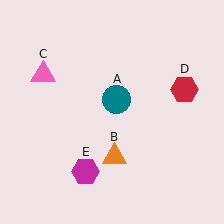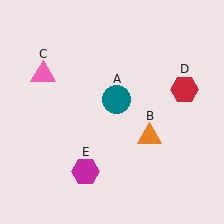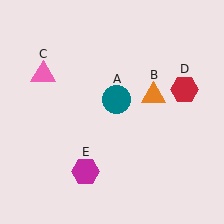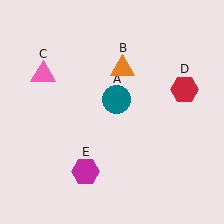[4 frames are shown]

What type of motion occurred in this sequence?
The orange triangle (object B) rotated counterclockwise around the center of the scene.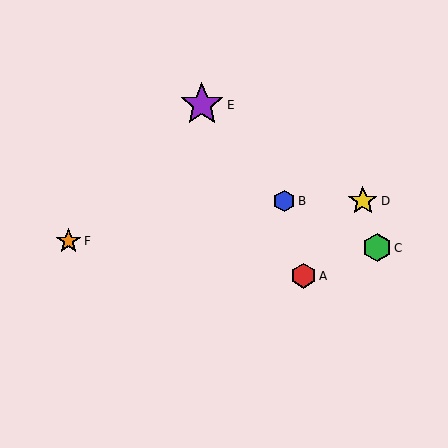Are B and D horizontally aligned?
Yes, both are at y≈201.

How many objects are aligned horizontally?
2 objects (B, D) are aligned horizontally.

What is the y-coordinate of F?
Object F is at y≈241.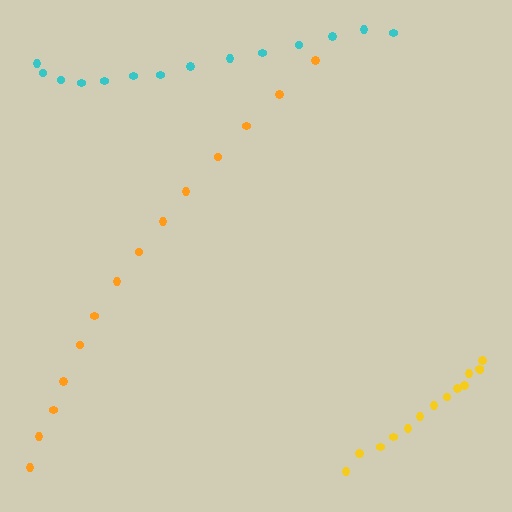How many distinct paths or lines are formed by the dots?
There are 3 distinct paths.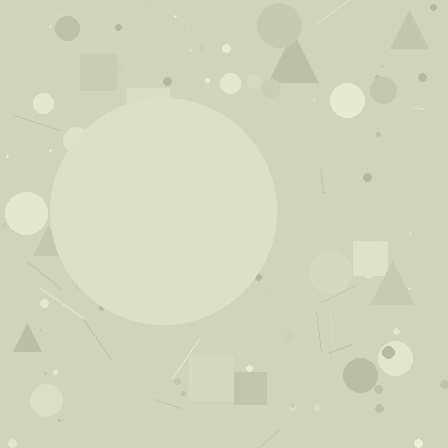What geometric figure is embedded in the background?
A circle is embedded in the background.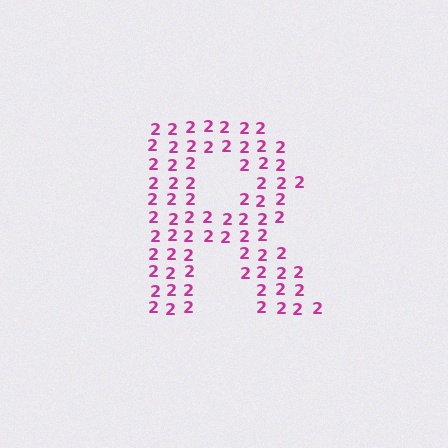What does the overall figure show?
The overall figure shows the letter R.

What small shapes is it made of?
It is made of small digit 2's.